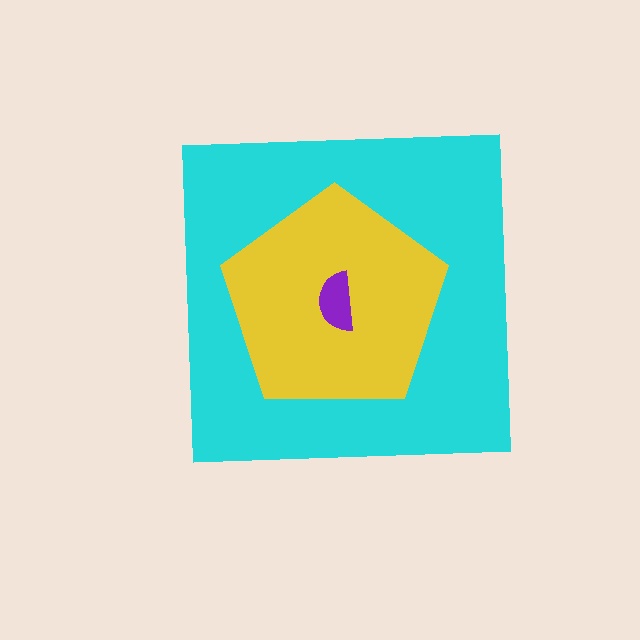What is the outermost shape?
The cyan square.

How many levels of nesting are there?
3.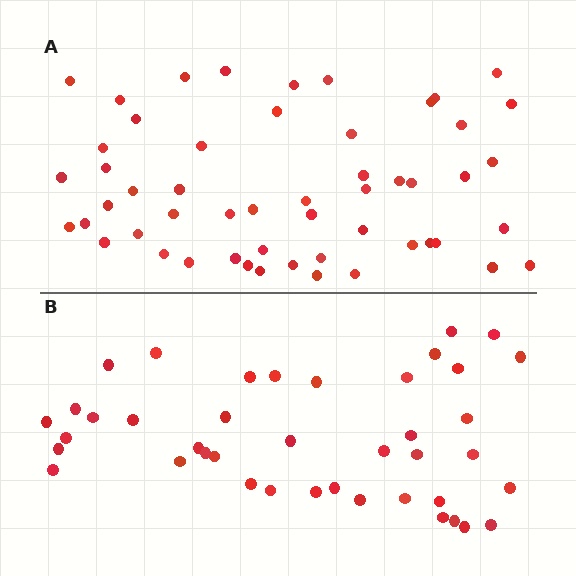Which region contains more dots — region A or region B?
Region A (the top region) has more dots.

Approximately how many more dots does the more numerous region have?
Region A has roughly 12 or so more dots than region B.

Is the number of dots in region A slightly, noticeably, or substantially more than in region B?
Region A has noticeably more, but not dramatically so. The ratio is roughly 1.3 to 1.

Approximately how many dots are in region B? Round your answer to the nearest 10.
About 40 dots. (The exact count is 41, which rounds to 40.)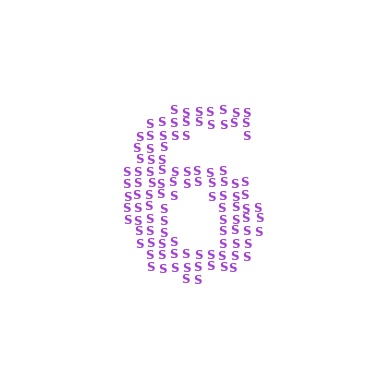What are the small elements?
The small elements are letter S's.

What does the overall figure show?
The overall figure shows the digit 6.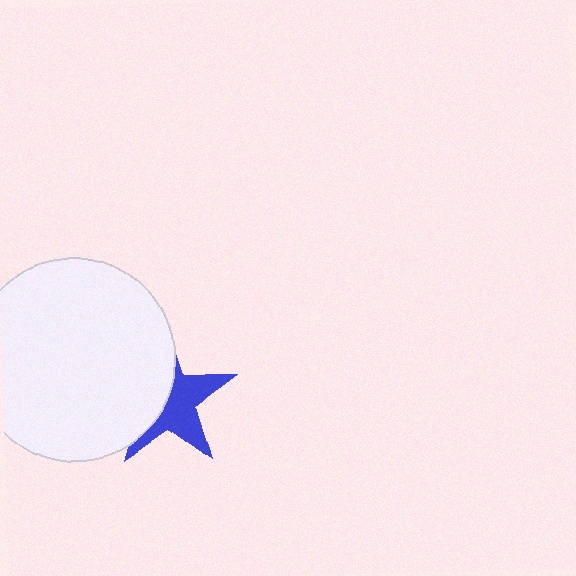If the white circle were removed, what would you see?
You would see the complete blue star.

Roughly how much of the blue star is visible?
About half of it is visible (roughly 51%).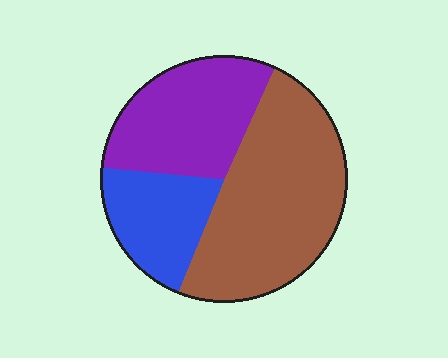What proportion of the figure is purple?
Purple takes up about one third (1/3) of the figure.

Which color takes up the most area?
Brown, at roughly 50%.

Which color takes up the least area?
Blue, at roughly 20%.